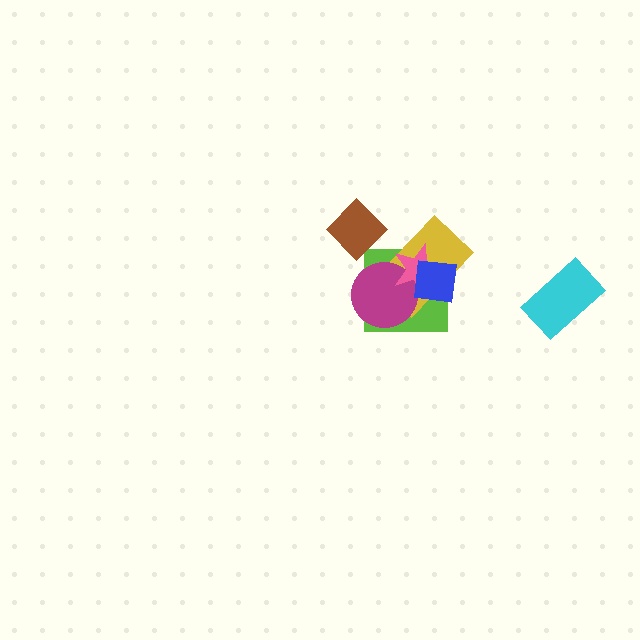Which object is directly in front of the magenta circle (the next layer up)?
The pink star is directly in front of the magenta circle.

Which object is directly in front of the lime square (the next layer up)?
The yellow rectangle is directly in front of the lime square.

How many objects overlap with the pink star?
4 objects overlap with the pink star.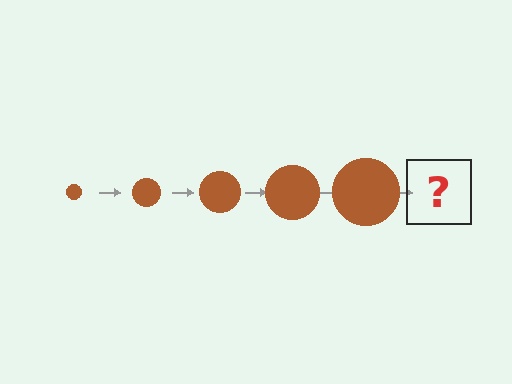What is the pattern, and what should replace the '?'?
The pattern is that the circle gets progressively larger each step. The '?' should be a brown circle, larger than the previous one.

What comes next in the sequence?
The next element should be a brown circle, larger than the previous one.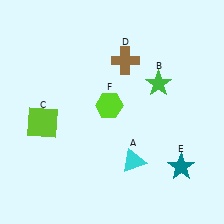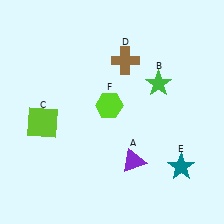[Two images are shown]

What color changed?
The triangle (A) changed from cyan in Image 1 to purple in Image 2.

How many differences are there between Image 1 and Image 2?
There is 1 difference between the two images.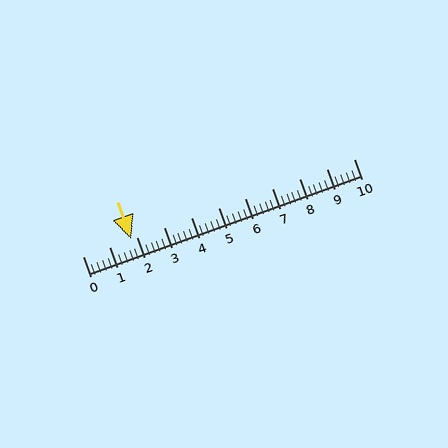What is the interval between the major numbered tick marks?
The major tick marks are spaced 1 units apart.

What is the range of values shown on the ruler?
The ruler shows values from 0 to 10.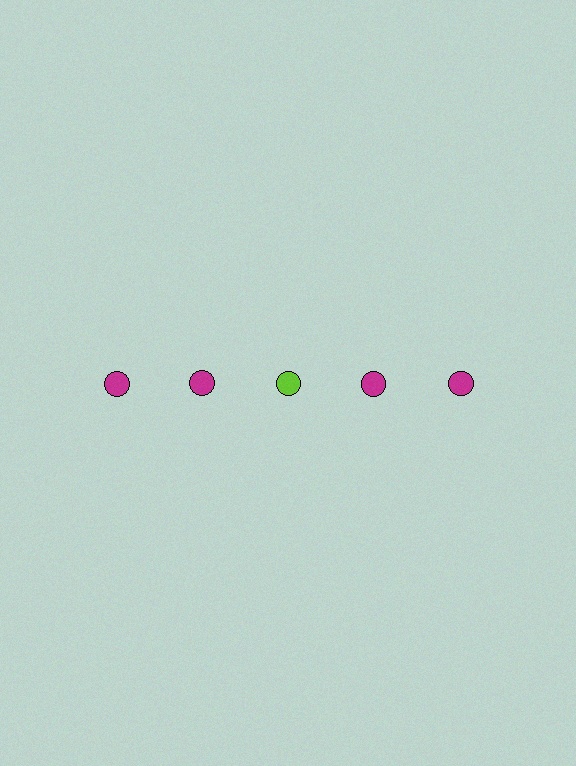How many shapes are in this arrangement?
There are 5 shapes arranged in a grid pattern.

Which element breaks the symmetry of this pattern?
The lime circle in the top row, center column breaks the symmetry. All other shapes are magenta circles.